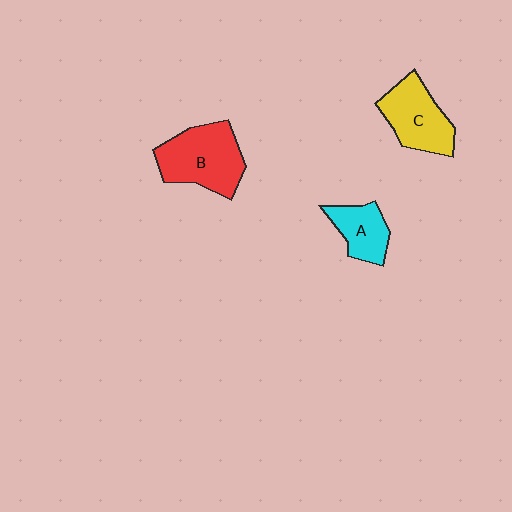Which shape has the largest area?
Shape B (red).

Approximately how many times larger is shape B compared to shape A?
Approximately 1.7 times.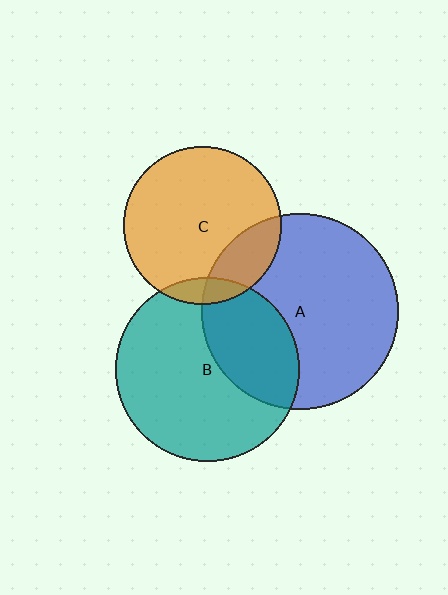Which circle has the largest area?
Circle A (blue).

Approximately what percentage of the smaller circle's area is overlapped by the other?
Approximately 20%.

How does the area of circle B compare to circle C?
Approximately 1.3 times.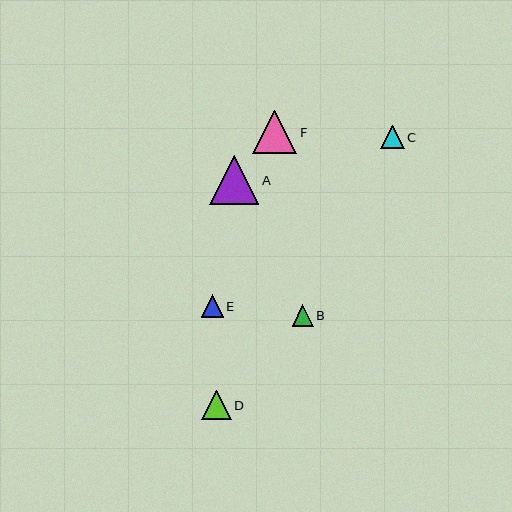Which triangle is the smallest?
Triangle B is the smallest with a size of approximately 21 pixels.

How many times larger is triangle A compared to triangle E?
Triangle A is approximately 2.2 times the size of triangle E.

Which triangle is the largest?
Triangle A is the largest with a size of approximately 49 pixels.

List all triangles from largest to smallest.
From largest to smallest: A, F, D, C, E, B.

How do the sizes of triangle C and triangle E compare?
Triangle C and triangle E are approximately the same size.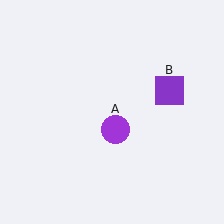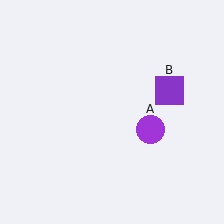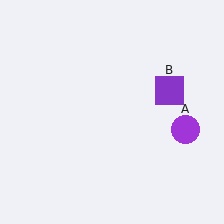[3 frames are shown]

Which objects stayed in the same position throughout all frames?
Purple square (object B) remained stationary.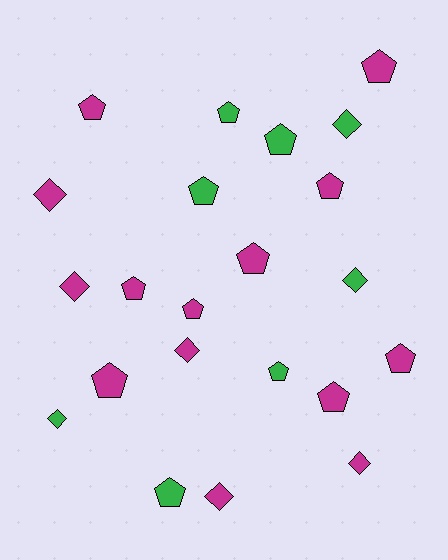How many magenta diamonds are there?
There are 5 magenta diamonds.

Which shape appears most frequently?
Pentagon, with 14 objects.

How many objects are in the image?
There are 22 objects.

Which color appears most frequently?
Magenta, with 14 objects.